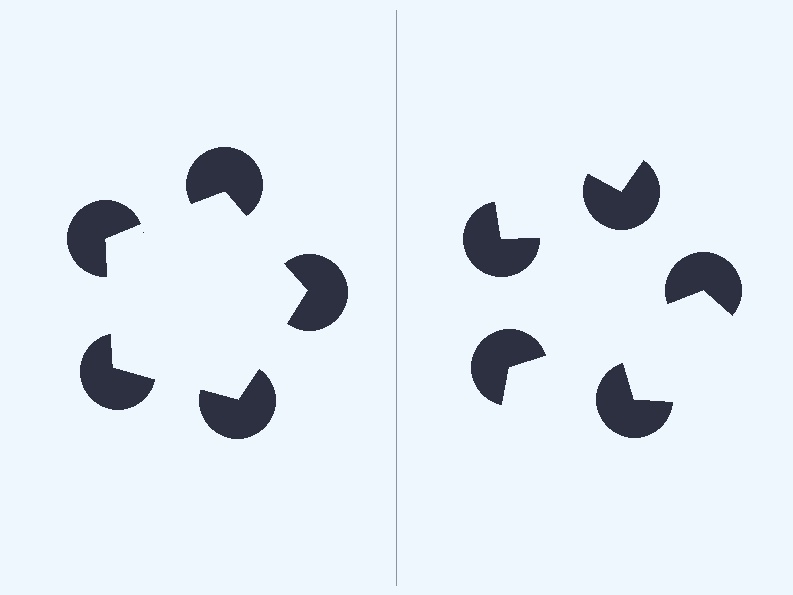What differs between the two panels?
The pac-man discs are positioned identically on both sides; only the wedge orientations differ. On the left they align to a pentagon; on the right they are misaligned.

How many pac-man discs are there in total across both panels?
10 — 5 on each side.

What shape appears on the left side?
An illusory pentagon.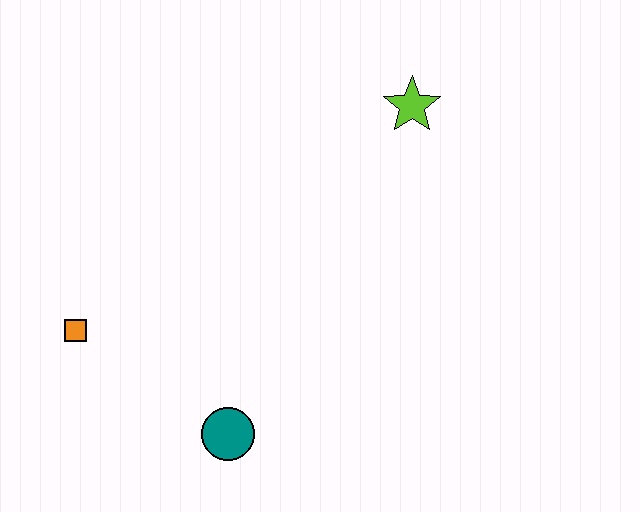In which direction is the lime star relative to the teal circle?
The lime star is above the teal circle.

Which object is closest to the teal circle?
The orange square is closest to the teal circle.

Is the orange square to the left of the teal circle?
Yes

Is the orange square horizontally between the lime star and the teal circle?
No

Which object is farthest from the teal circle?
The lime star is farthest from the teal circle.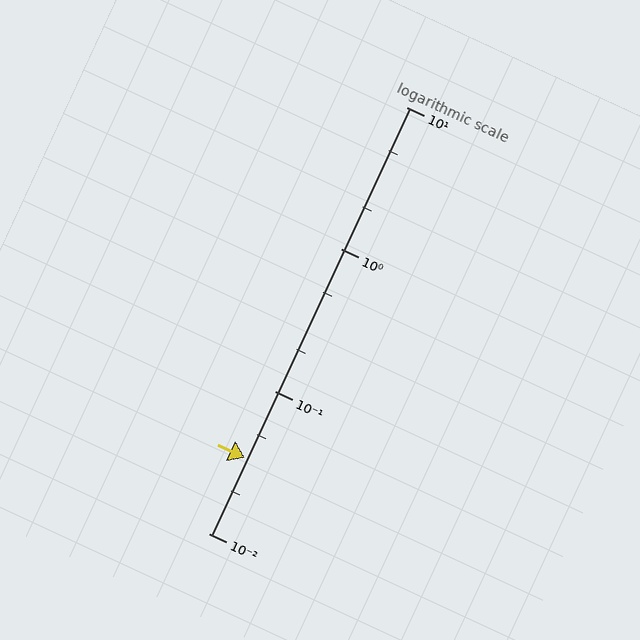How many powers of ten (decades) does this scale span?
The scale spans 3 decades, from 0.01 to 10.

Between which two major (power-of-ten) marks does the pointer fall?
The pointer is between 0.01 and 0.1.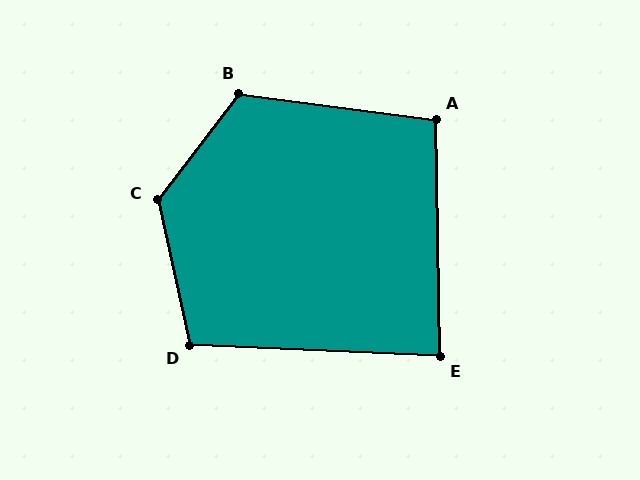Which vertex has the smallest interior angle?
E, at approximately 87 degrees.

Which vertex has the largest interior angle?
C, at approximately 130 degrees.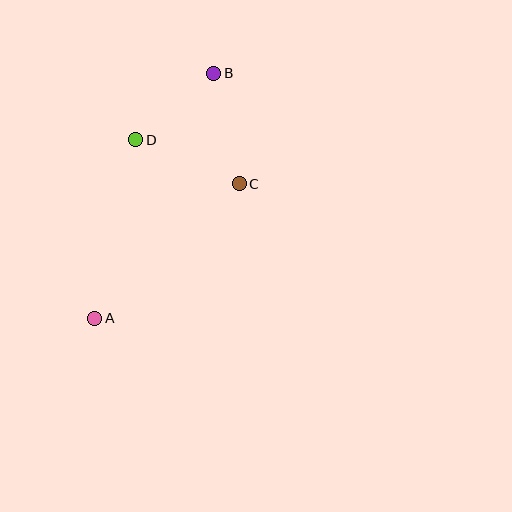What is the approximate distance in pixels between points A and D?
The distance between A and D is approximately 183 pixels.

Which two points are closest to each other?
Points B and D are closest to each other.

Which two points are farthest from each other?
Points A and B are farthest from each other.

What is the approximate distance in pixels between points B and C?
The distance between B and C is approximately 114 pixels.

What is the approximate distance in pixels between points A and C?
The distance between A and C is approximately 198 pixels.